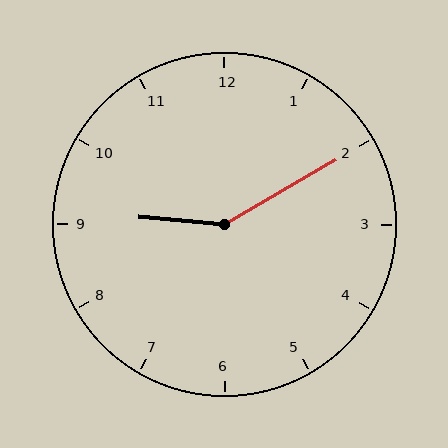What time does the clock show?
9:10.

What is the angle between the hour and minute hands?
Approximately 145 degrees.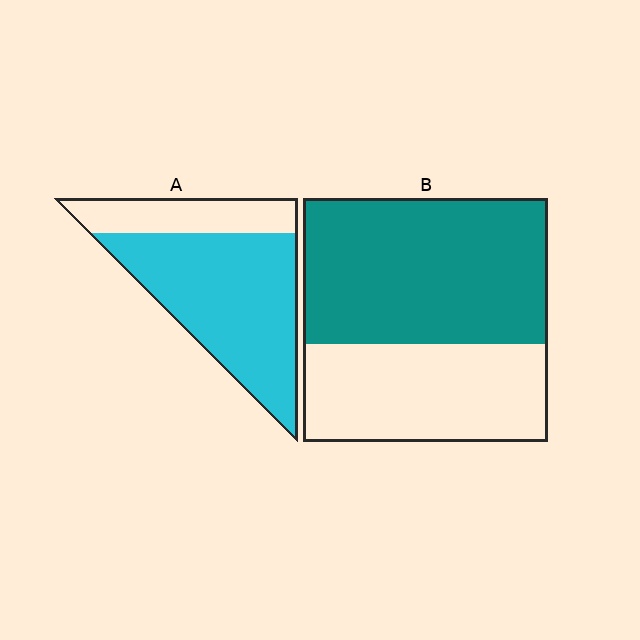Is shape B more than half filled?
Yes.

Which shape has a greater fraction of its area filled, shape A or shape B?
Shape A.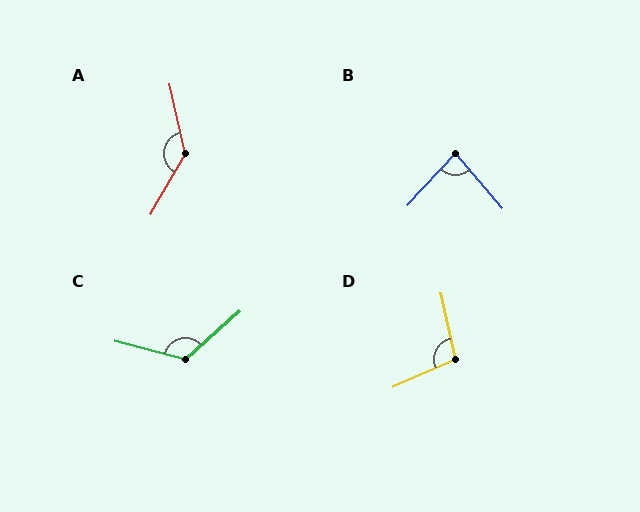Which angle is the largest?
A, at approximately 138 degrees.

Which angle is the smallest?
B, at approximately 83 degrees.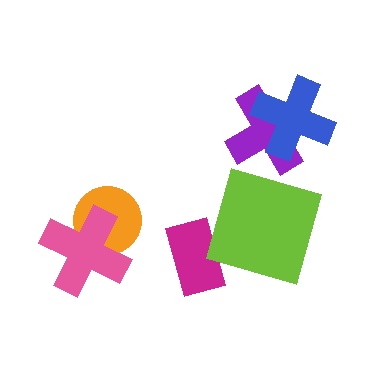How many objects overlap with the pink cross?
1 object overlaps with the pink cross.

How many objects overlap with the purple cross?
1 object overlaps with the purple cross.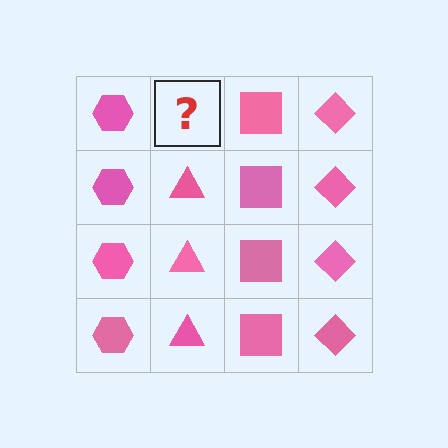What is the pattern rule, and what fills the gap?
The rule is that each column has a consistent shape. The gap should be filled with a pink triangle.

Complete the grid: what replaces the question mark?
The question mark should be replaced with a pink triangle.